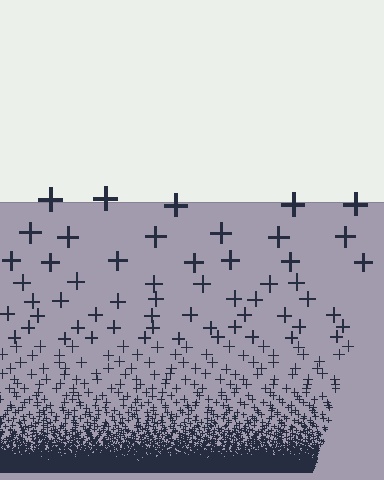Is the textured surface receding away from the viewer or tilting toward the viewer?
The surface appears to tilt toward the viewer. Texture elements get larger and sparser toward the top.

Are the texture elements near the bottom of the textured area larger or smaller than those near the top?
Smaller. The gradient is inverted — elements near the bottom are smaller and denser.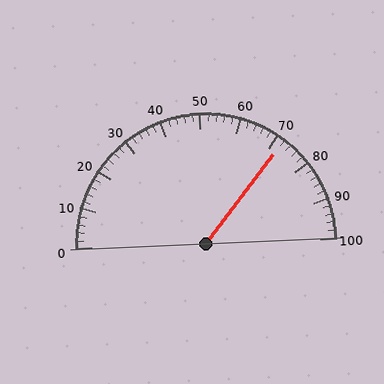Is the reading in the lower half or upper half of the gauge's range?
The reading is in the upper half of the range (0 to 100).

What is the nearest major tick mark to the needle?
The nearest major tick mark is 70.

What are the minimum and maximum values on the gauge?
The gauge ranges from 0 to 100.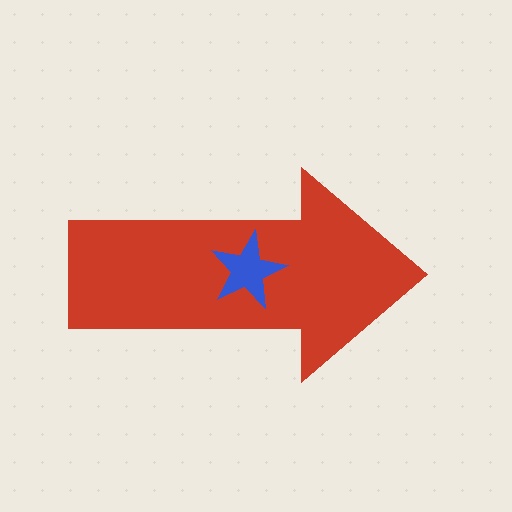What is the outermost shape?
The red arrow.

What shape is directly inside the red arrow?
The blue star.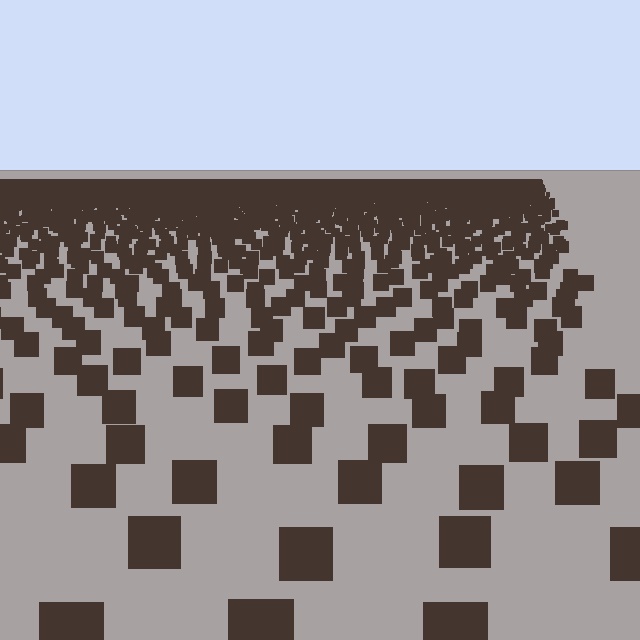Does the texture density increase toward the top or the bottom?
Density increases toward the top.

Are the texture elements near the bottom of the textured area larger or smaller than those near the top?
Larger. Near the bottom, elements are closer to the viewer and appear at a bigger on-screen size.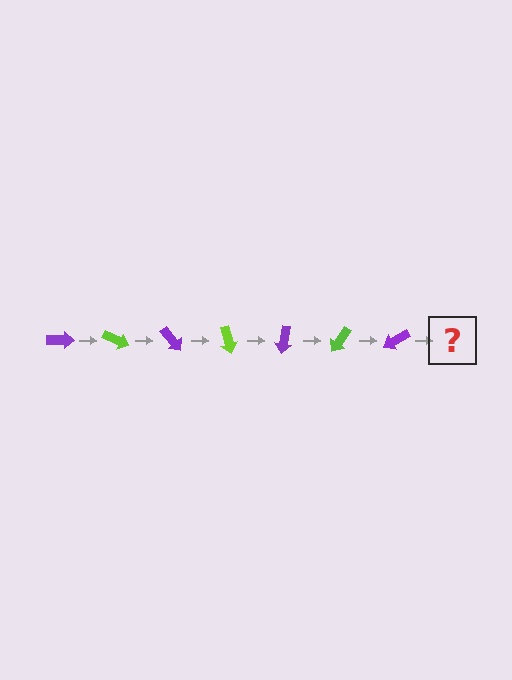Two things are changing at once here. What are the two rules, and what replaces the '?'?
The two rules are that it rotates 25 degrees each step and the color cycles through purple and lime. The '?' should be a lime arrow, rotated 175 degrees from the start.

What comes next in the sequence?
The next element should be a lime arrow, rotated 175 degrees from the start.